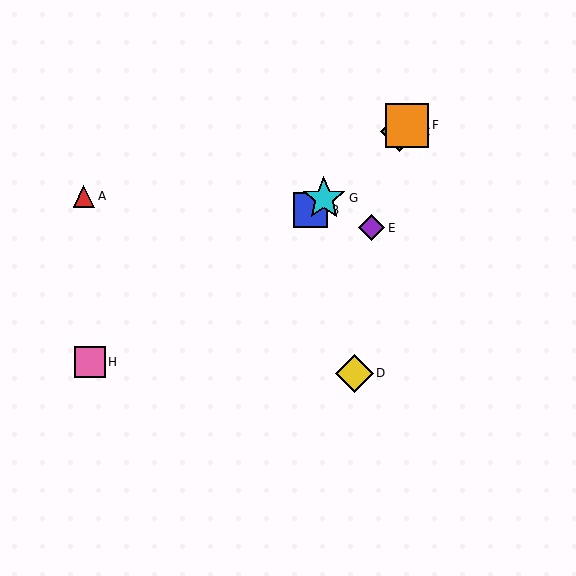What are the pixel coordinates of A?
Object A is at (84, 196).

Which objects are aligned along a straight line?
Objects B, C, F, G are aligned along a straight line.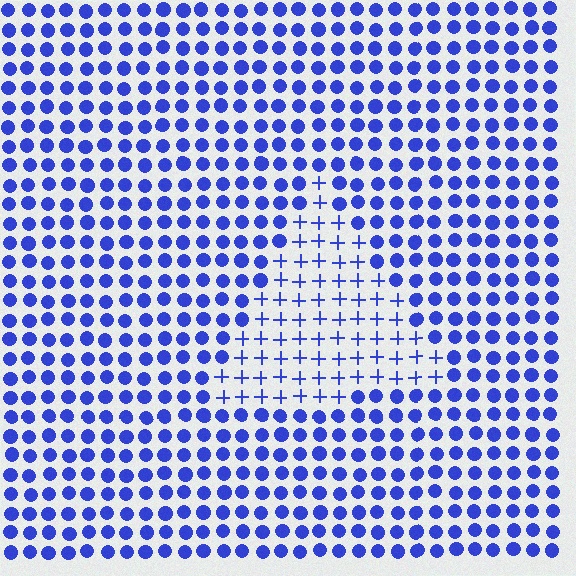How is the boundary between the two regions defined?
The boundary is defined by a change in element shape: plus signs inside vs. circles outside. All elements share the same color and spacing.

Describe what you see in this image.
The image is filled with small blue elements arranged in a uniform grid. A triangle-shaped region contains plus signs, while the surrounding area contains circles. The boundary is defined purely by the change in element shape.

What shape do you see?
I see a triangle.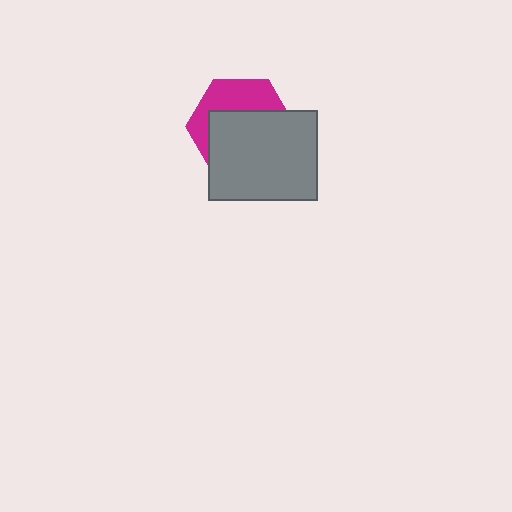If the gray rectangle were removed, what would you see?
You would see the complete magenta hexagon.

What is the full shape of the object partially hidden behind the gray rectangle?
The partially hidden object is a magenta hexagon.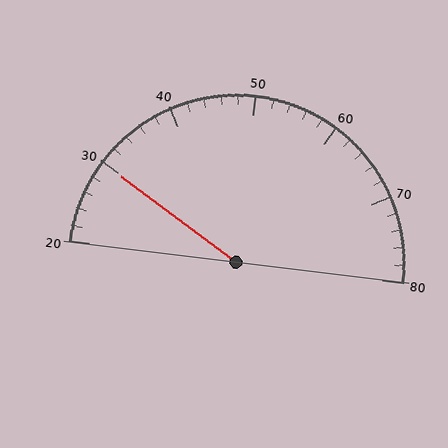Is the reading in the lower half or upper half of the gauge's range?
The reading is in the lower half of the range (20 to 80).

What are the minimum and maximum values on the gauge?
The gauge ranges from 20 to 80.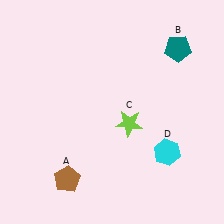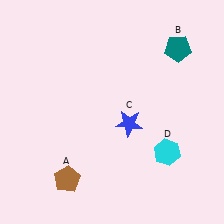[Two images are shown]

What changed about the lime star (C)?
In Image 1, C is lime. In Image 2, it changed to blue.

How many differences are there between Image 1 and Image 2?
There is 1 difference between the two images.